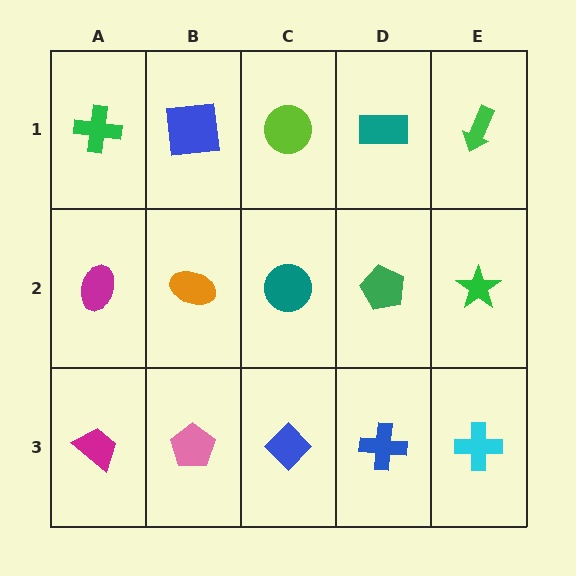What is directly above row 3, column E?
A green star.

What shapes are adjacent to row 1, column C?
A teal circle (row 2, column C), a blue square (row 1, column B), a teal rectangle (row 1, column D).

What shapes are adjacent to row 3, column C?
A teal circle (row 2, column C), a pink pentagon (row 3, column B), a blue cross (row 3, column D).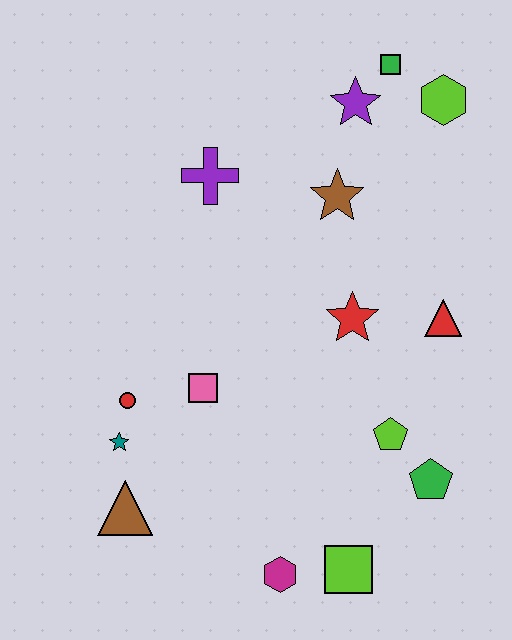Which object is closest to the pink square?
The red circle is closest to the pink square.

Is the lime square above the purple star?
No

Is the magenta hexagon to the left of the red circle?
No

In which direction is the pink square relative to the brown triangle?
The pink square is above the brown triangle.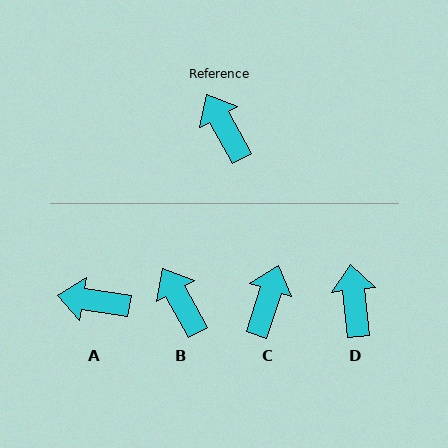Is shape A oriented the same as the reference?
No, it is off by about 52 degrees.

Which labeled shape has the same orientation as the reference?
B.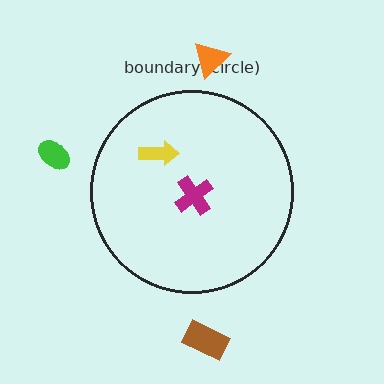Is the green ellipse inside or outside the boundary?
Outside.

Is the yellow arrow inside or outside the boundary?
Inside.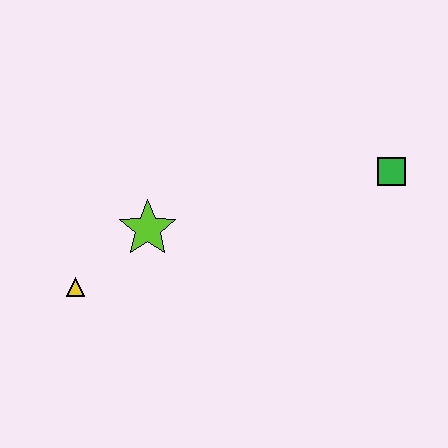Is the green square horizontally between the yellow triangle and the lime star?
No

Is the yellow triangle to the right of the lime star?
No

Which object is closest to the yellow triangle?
The lime star is closest to the yellow triangle.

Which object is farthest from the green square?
The yellow triangle is farthest from the green square.